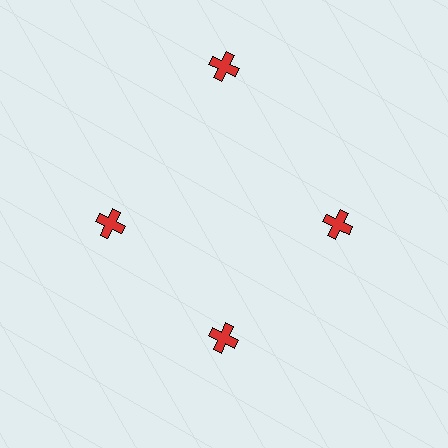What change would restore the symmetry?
The symmetry would be restored by moving it inward, back onto the ring so that all 4 crosses sit at equal angles and equal distance from the center.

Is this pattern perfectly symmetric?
No. The 4 red crosses are arranged in a ring, but one element near the 12 o'clock position is pushed outward from the center, breaking the 4-fold rotational symmetry.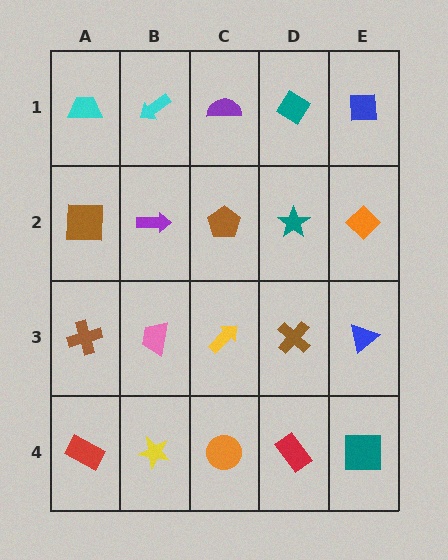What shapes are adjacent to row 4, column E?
A blue triangle (row 3, column E), a red rectangle (row 4, column D).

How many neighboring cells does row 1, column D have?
3.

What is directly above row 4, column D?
A brown cross.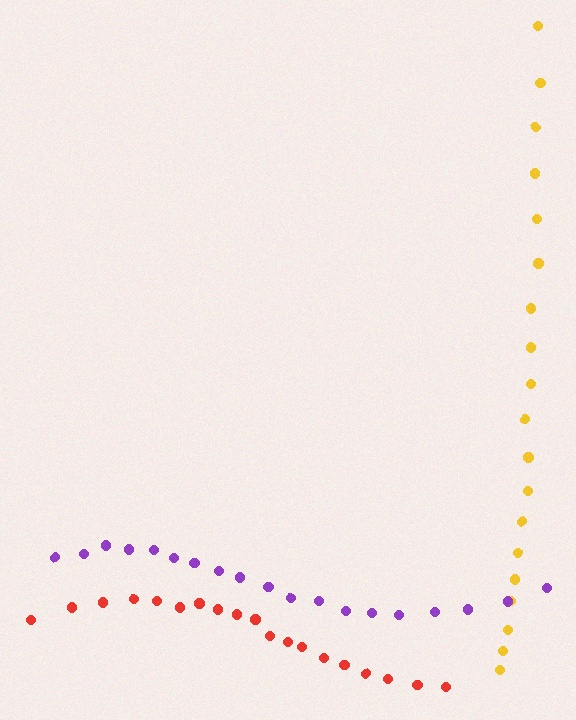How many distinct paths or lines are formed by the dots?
There are 3 distinct paths.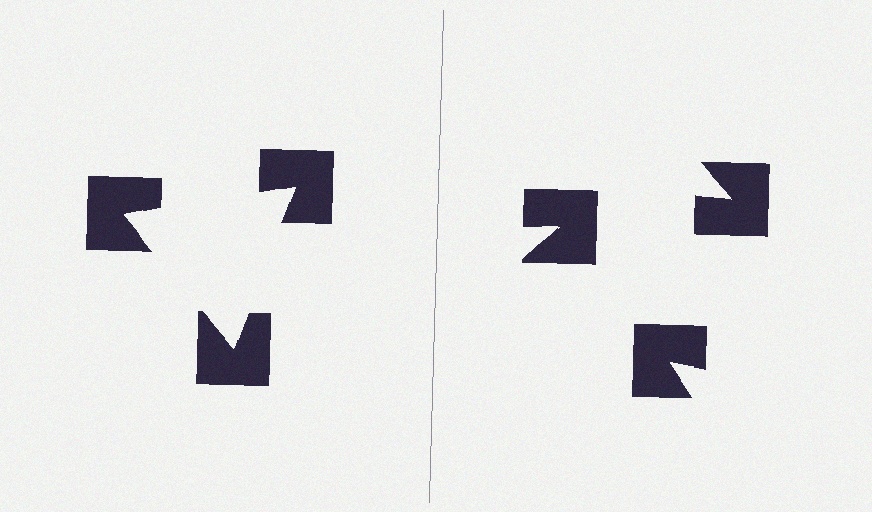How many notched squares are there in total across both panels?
6 — 3 on each side.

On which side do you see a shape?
An illusory triangle appears on the left side. On the right side the wedge cuts are rotated, so no coherent shape forms.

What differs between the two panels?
The notched squares are positioned identically on both sides; only the wedge orientations differ. On the left they align to a triangle; on the right they are misaligned.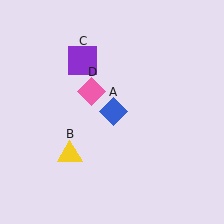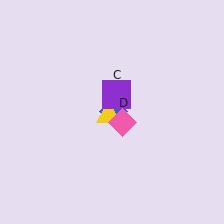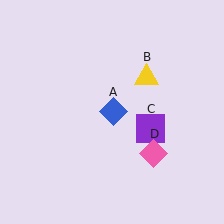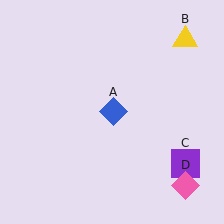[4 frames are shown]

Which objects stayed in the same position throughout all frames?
Blue diamond (object A) remained stationary.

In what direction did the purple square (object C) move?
The purple square (object C) moved down and to the right.